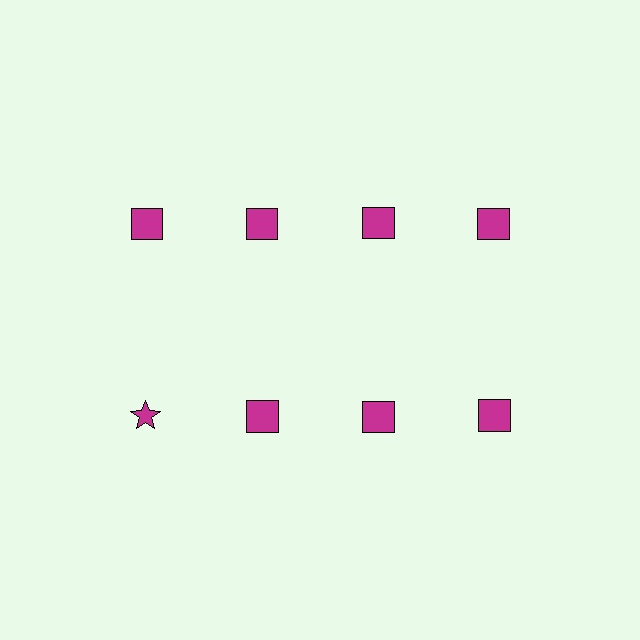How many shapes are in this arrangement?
There are 8 shapes arranged in a grid pattern.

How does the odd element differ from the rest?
It has a different shape: star instead of square.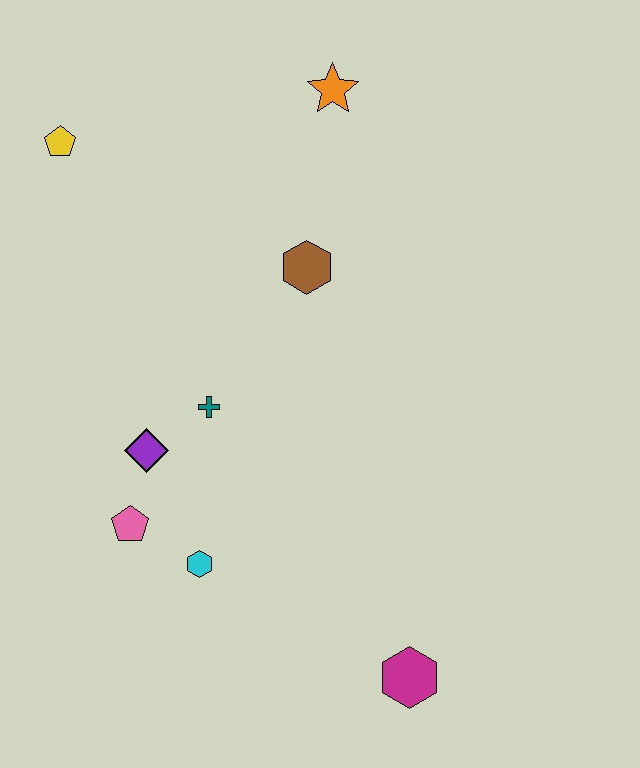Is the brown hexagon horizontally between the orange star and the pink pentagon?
Yes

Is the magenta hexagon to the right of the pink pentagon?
Yes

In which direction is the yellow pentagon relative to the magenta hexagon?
The yellow pentagon is above the magenta hexagon.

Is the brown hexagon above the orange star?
No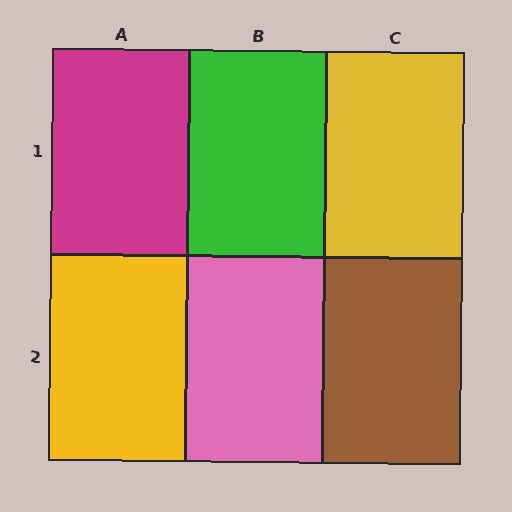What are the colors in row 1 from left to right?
Magenta, green, yellow.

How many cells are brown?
1 cell is brown.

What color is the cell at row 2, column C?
Brown.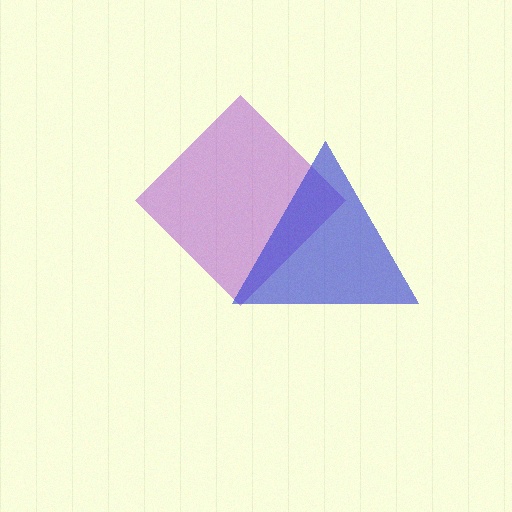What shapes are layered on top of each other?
The layered shapes are: a purple diamond, a blue triangle.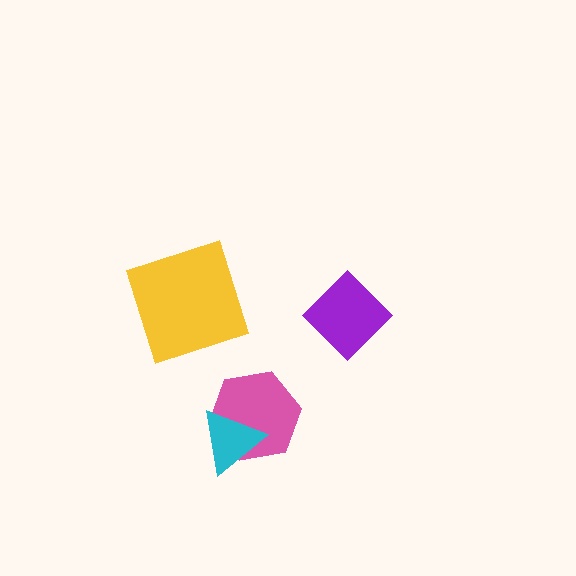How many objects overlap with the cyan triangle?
1 object overlaps with the cyan triangle.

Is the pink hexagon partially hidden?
Yes, it is partially covered by another shape.